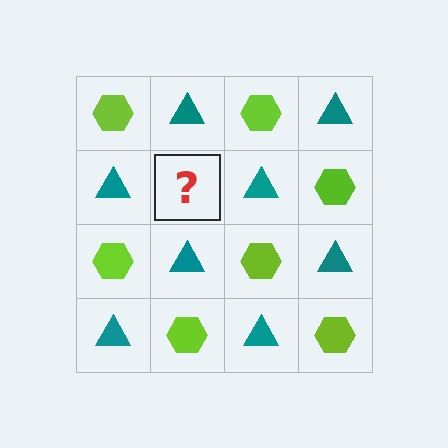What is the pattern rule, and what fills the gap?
The rule is that it alternates lime hexagon and teal triangle in a checkerboard pattern. The gap should be filled with a lime hexagon.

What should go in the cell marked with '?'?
The missing cell should contain a lime hexagon.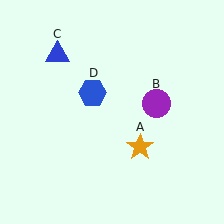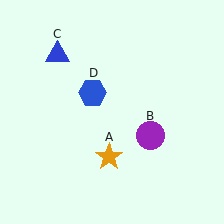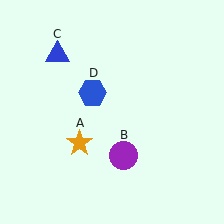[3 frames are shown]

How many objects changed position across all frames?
2 objects changed position: orange star (object A), purple circle (object B).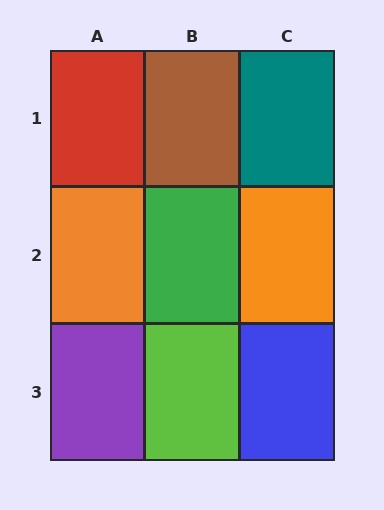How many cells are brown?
1 cell is brown.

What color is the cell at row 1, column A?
Red.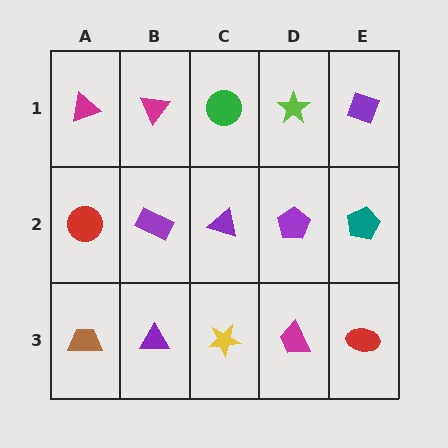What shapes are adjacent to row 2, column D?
A lime star (row 1, column D), a magenta trapezoid (row 3, column D), a purple triangle (row 2, column C), a teal pentagon (row 2, column E).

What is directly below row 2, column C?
A yellow star.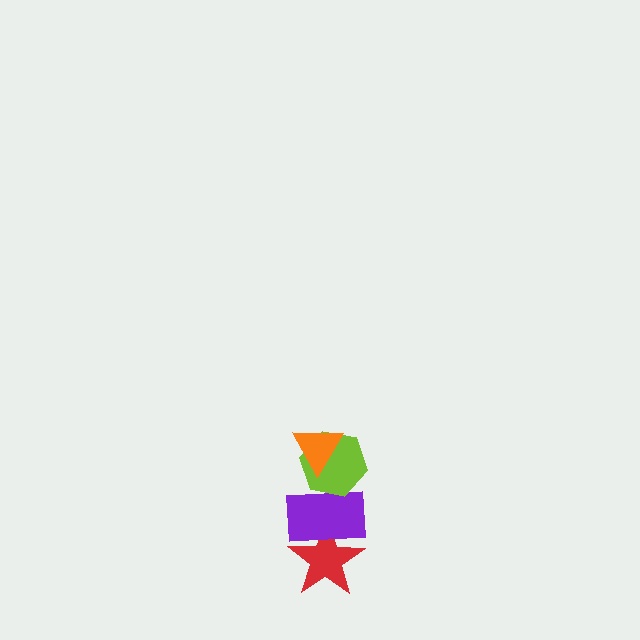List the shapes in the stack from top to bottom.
From top to bottom: the orange triangle, the lime hexagon, the purple rectangle, the red star.